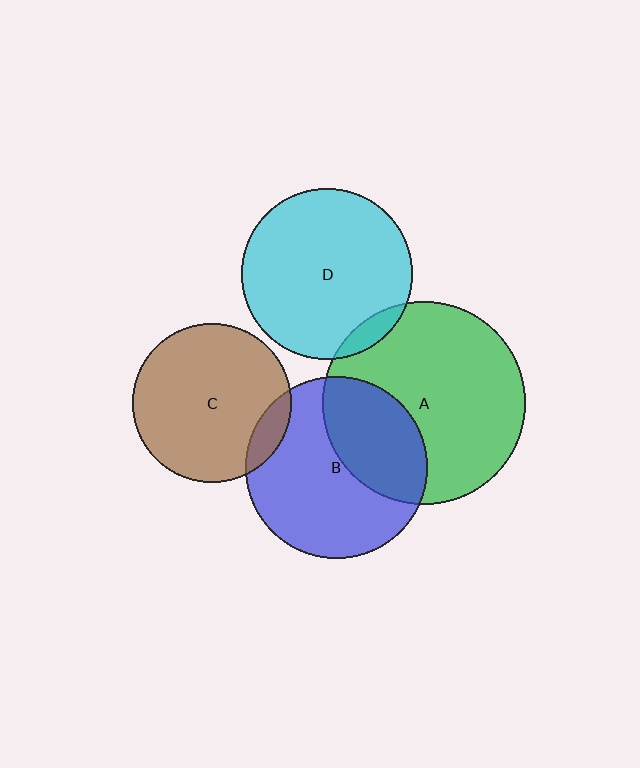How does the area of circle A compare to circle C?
Approximately 1.6 times.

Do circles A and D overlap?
Yes.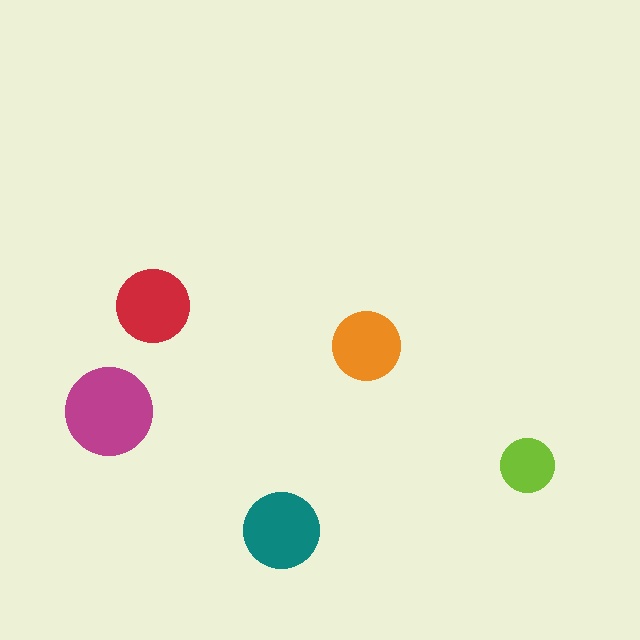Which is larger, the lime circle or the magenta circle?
The magenta one.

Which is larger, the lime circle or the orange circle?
The orange one.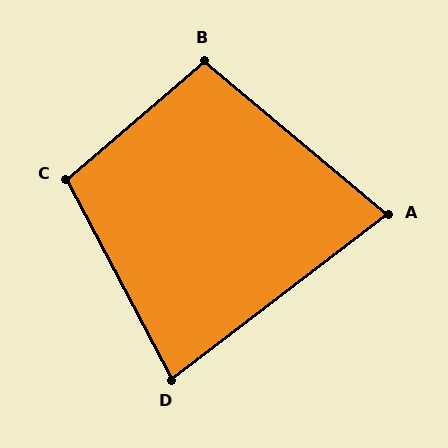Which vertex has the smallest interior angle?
A, at approximately 77 degrees.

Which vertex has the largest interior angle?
C, at approximately 103 degrees.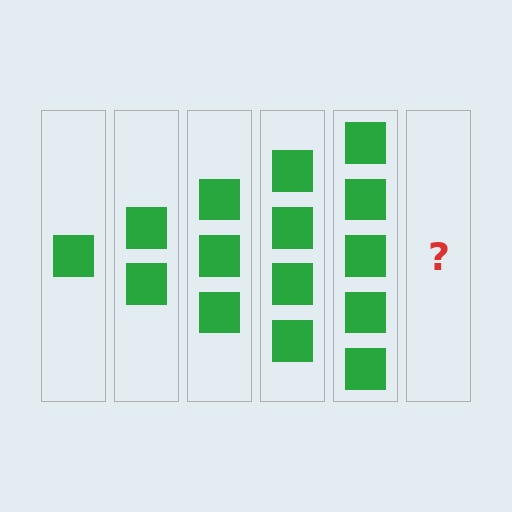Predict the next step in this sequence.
The next step is 6 squares.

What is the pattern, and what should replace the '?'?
The pattern is that each step adds one more square. The '?' should be 6 squares.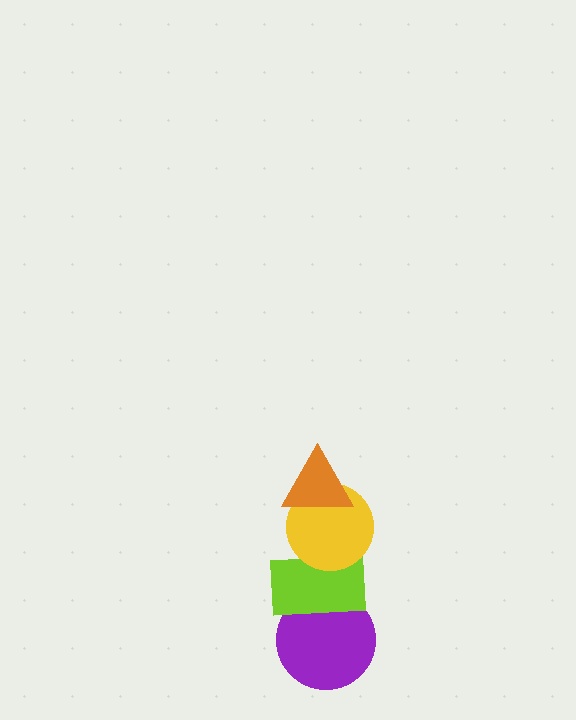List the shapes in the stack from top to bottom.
From top to bottom: the orange triangle, the yellow circle, the lime rectangle, the purple circle.